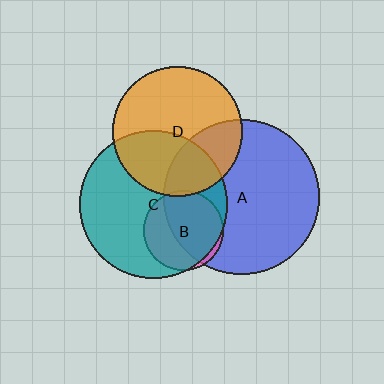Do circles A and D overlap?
Yes.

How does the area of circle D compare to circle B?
Approximately 2.6 times.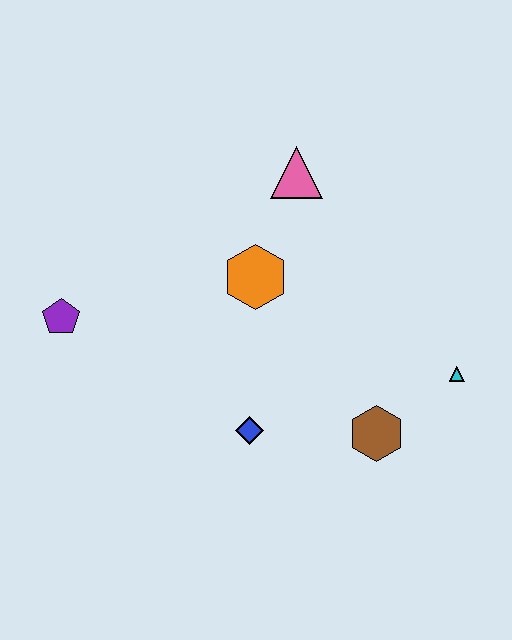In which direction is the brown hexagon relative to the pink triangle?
The brown hexagon is below the pink triangle.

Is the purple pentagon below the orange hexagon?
Yes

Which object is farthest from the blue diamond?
The pink triangle is farthest from the blue diamond.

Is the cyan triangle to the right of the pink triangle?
Yes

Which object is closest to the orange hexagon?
The pink triangle is closest to the orange hexagon.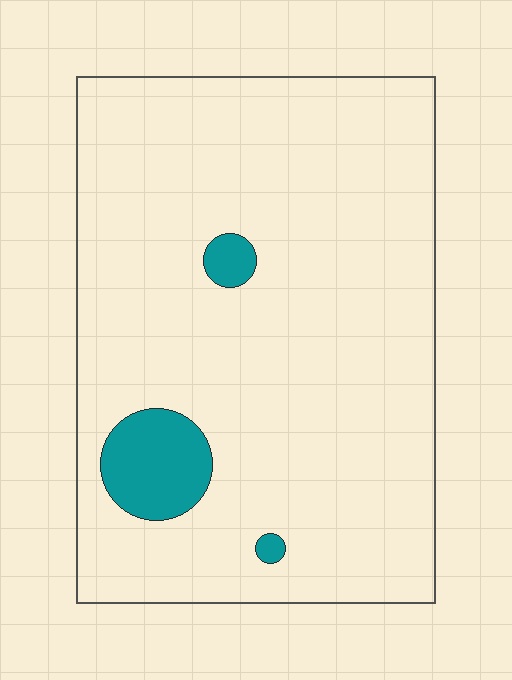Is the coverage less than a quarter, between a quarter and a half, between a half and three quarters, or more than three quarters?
Less than a quarter.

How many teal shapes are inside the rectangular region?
3.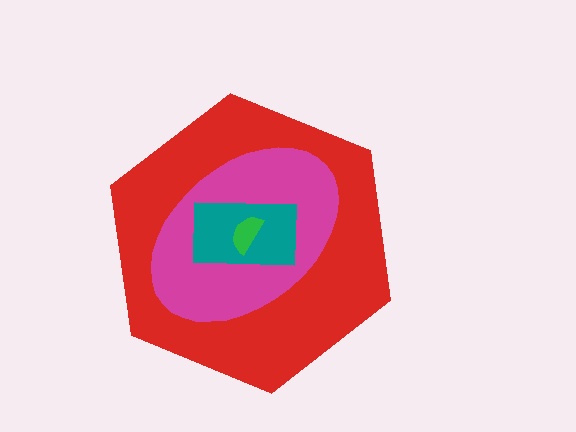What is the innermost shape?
The green semicircle.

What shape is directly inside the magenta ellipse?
The teal rectangle.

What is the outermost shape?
The red hexagon.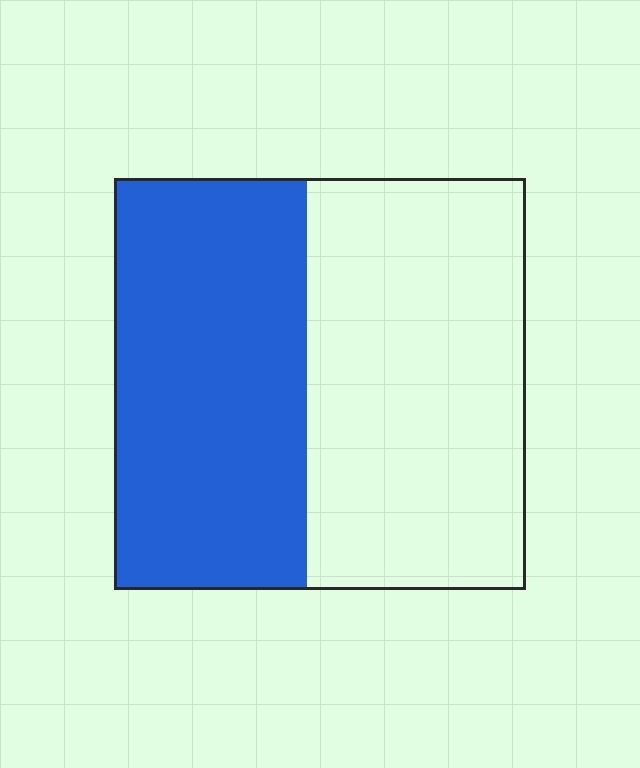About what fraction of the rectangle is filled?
About one half (1/2).